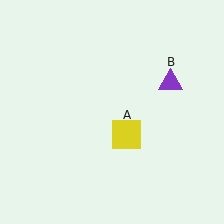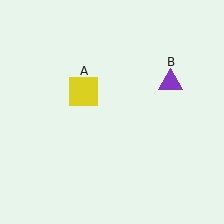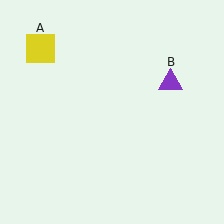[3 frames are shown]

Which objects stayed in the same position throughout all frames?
Purple triangle (object B) remained stationary.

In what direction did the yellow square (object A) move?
The yellow square (object A) moved up and to the left.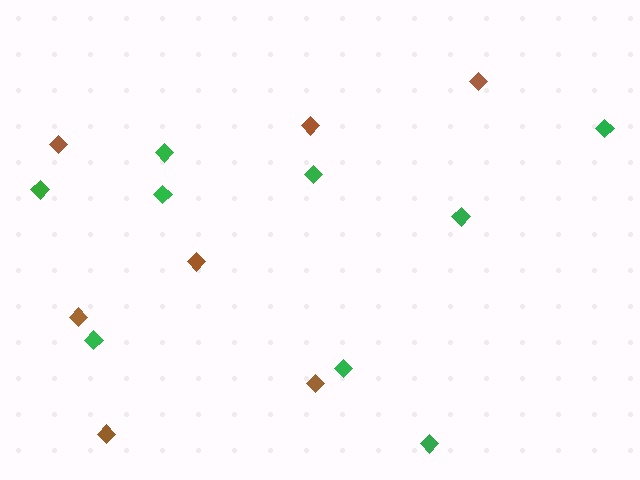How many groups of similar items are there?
There are 2 groups: one group of green diamonds (9) and one group of brown diamonds (7).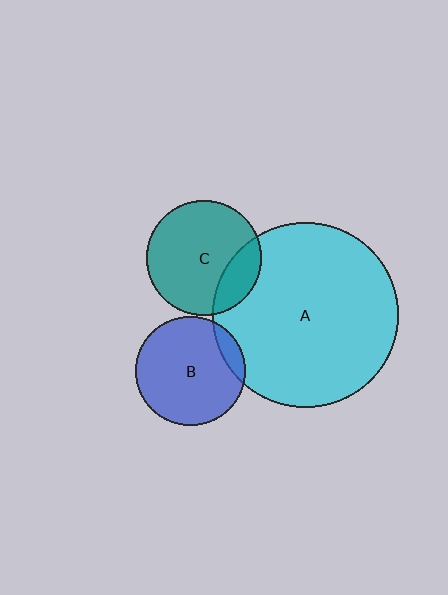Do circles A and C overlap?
Yes.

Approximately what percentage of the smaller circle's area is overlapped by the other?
Approximately 20%.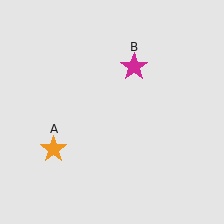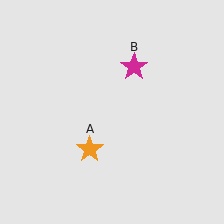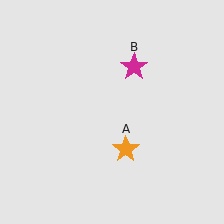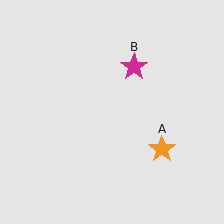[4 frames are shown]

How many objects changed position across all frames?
1 object changed position: orange star (object A).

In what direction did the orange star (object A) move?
The orange star (object A) moved right.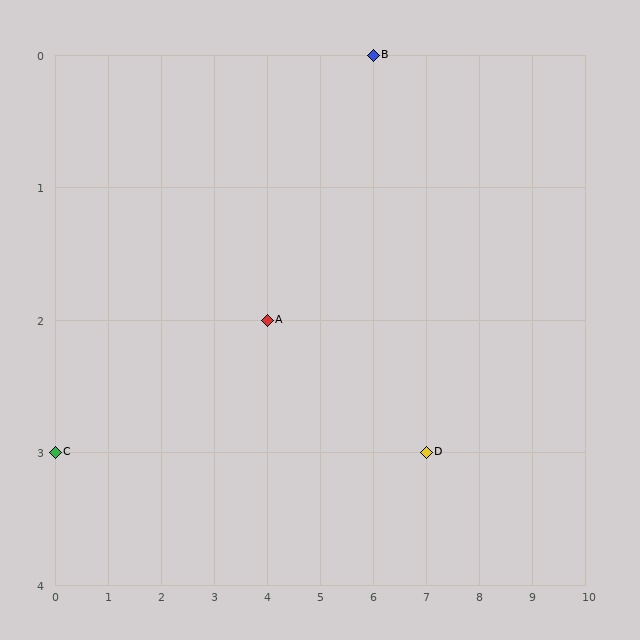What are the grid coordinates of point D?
Point D is at grid coordinates (7, 3).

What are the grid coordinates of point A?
Point A is at grid coordinates (4, 2).